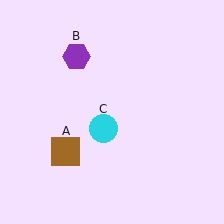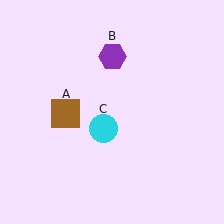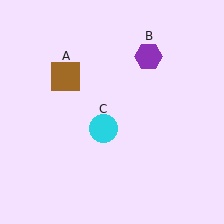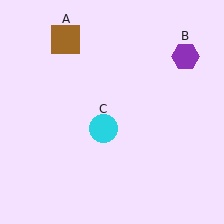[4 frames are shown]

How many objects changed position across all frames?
2 objects changed position: brown square (object A), purple hexagon (object B).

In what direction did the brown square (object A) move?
The brown square (object A) moved up.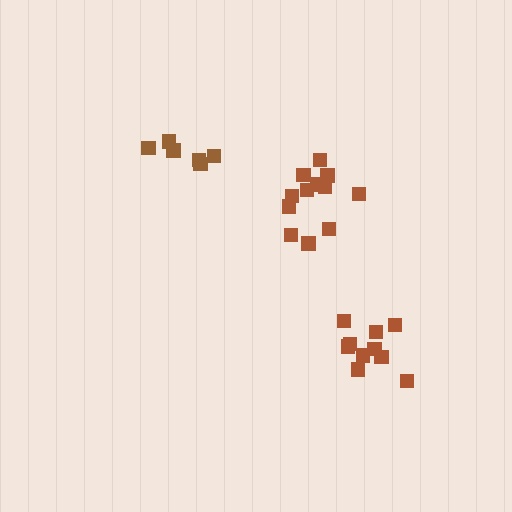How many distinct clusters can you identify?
There are 3 distinct clusters.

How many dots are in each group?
Group 1: 6 dots, Group 2: 12 dots, Group 3: 10 dots (28 total).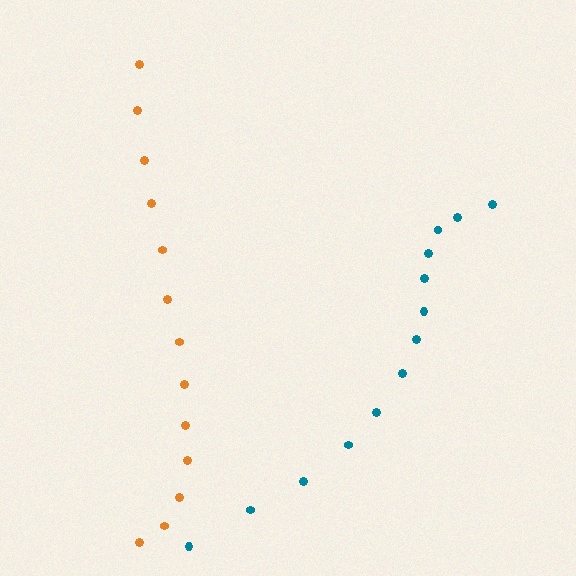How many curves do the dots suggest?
There are 2 distinct paths.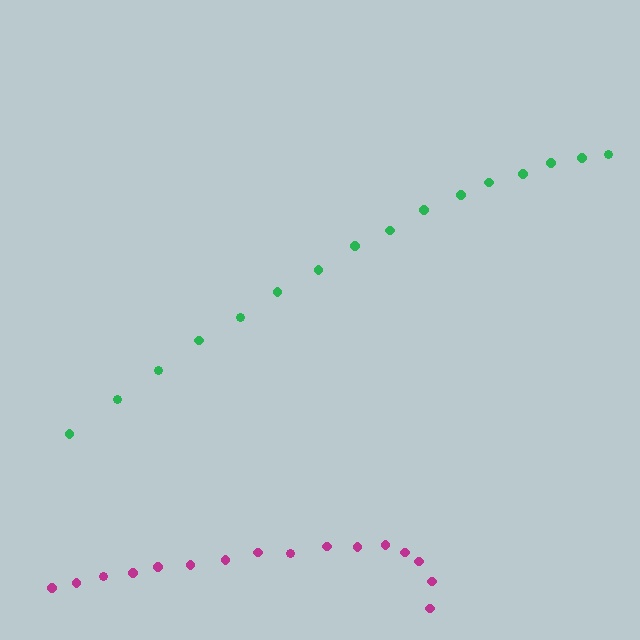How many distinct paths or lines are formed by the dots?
There are 2 distinct paths.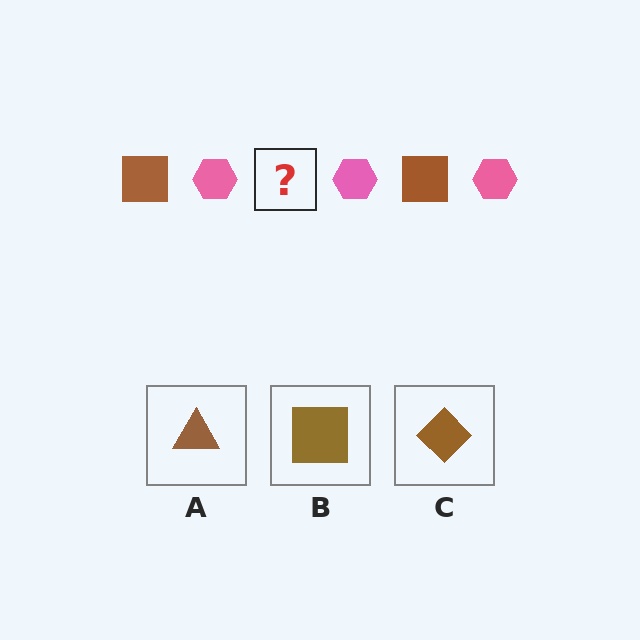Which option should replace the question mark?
Option B.